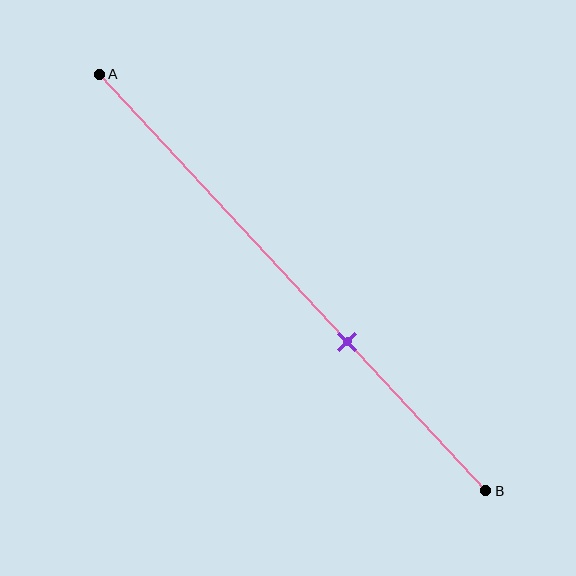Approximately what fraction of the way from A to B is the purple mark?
The purple mark is approximately 65% of the way from A to B.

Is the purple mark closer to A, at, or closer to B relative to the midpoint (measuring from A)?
The purple mark is closer to point B than the midpoint of segment AB.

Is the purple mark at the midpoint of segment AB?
No, the mark is at about 65% from A, not at the 50% midpoint.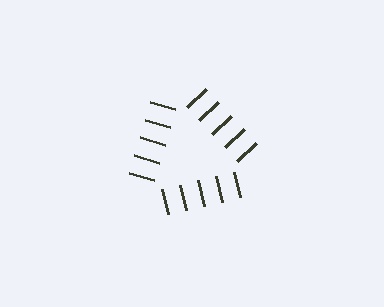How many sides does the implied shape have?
3 sides — the line-ends trace a triangle.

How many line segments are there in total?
15 — 5 along each of the 3 edges.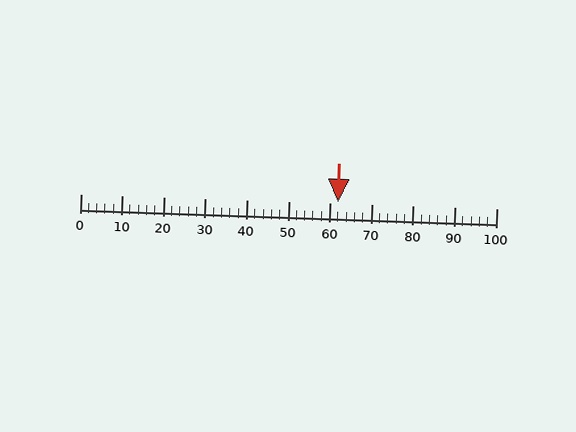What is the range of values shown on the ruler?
The ruler shows values from 0 to 100.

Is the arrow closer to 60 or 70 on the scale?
The arrow is closer to 60.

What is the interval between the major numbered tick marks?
The major tick marks are spaced 10 units apart.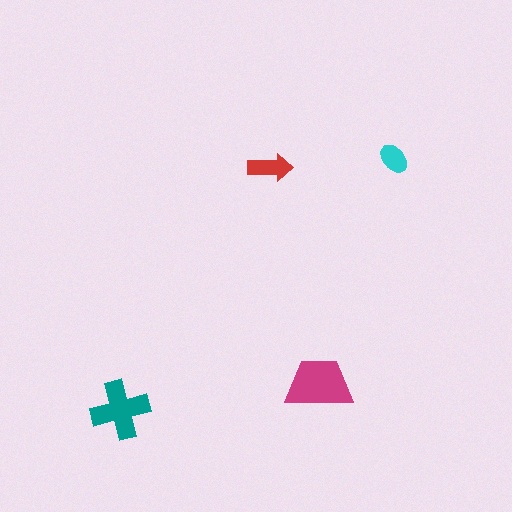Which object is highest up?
The cyan ellipse is topmost.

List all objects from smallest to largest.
The cyan ellipse, the red arrow, the teal cross, the magenta trapezoid.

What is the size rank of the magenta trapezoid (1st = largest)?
1st.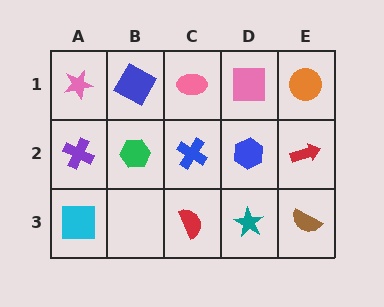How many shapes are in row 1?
5 shapes.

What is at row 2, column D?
A blue hexagon.